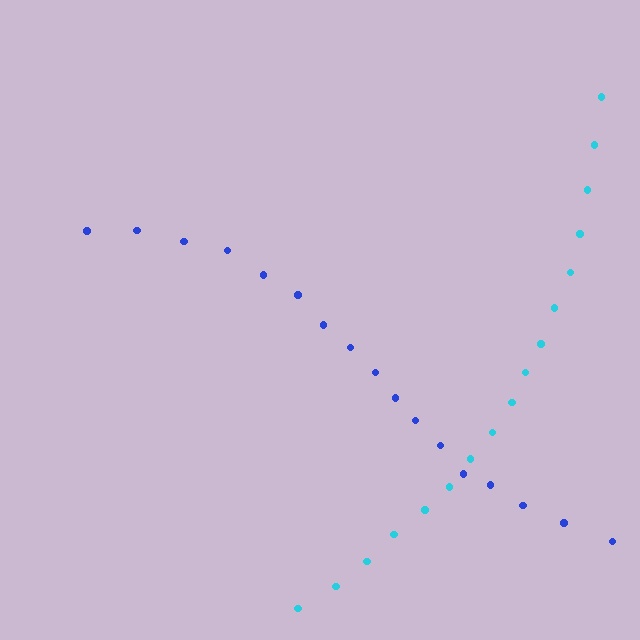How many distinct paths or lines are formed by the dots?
There are 2 distinct paths.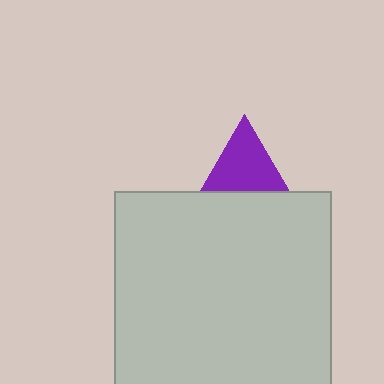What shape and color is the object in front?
The object in front is a light gray rectangle.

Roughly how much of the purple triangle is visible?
About half of it is visible (roughly 52%).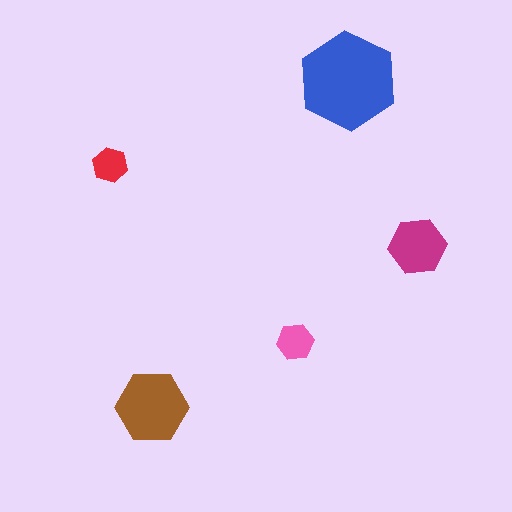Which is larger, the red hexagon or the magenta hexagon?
The magenta one.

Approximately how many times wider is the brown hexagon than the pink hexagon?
About 2 times wider.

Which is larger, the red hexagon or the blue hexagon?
The blue one.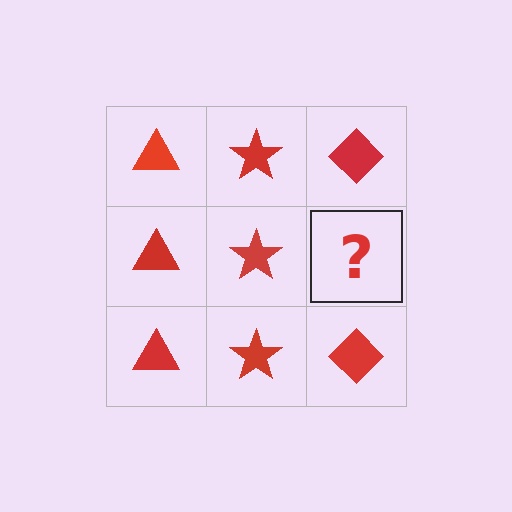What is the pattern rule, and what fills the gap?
The rule is that each column has a consistent shape. The gap should be filled with a red diamond.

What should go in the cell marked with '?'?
The missing cell should contain a red diamond.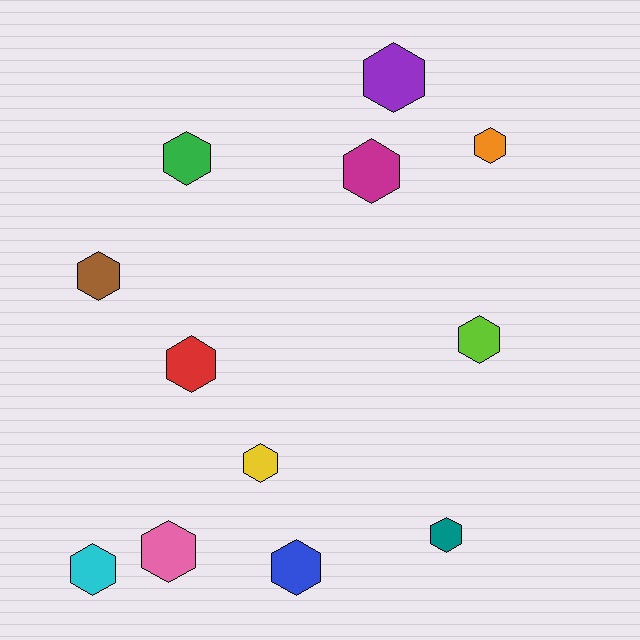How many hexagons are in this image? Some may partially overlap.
There are 12 hexagons.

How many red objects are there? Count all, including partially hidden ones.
There is 1 red object.